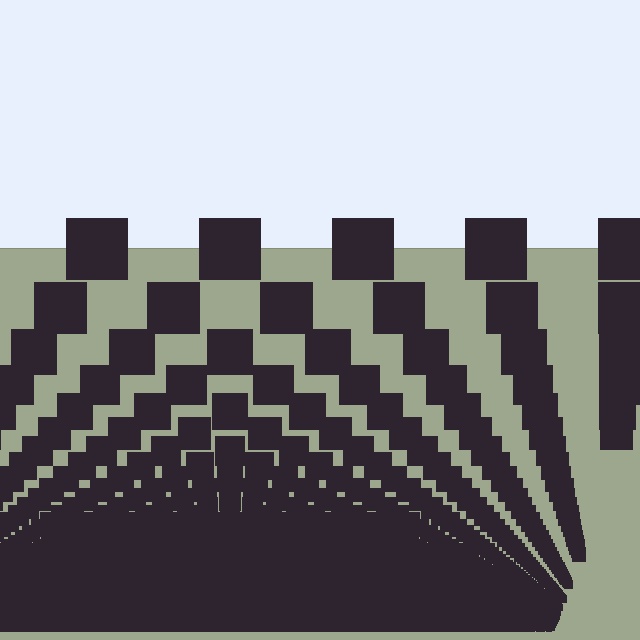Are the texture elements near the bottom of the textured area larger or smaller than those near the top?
Smaller. The gradient is inverted — elements near the bottom are smaller and denser.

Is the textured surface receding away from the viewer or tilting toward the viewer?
The surface appears to tilt toward the viewer. Texture elements get larger and sparser toward the top.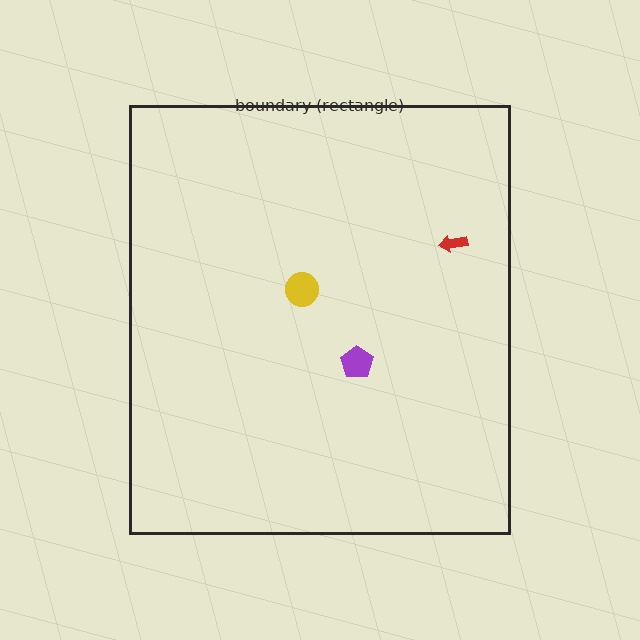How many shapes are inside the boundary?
3 inside, 0 outside.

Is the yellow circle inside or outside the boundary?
Inside.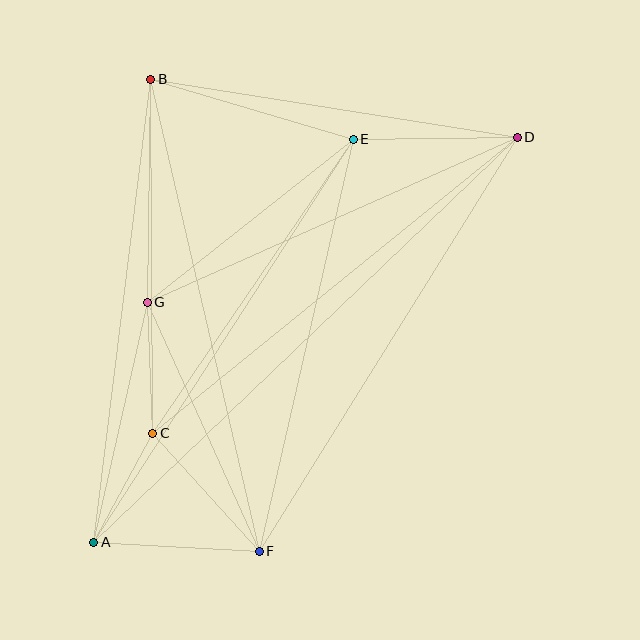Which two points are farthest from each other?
Points A and D are farthest from each other.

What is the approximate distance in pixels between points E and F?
The distance between E and F is approximately 422 pixels.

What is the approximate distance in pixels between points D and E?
The distance between D and E is approximately 164 pixels.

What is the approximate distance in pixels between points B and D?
The distance between B and D is approximately 371 pixels.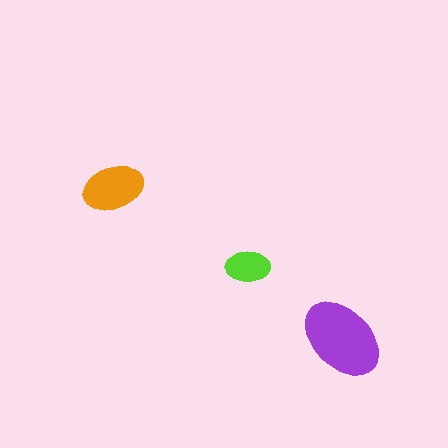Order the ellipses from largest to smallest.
the purple one, the orange one, the lime one.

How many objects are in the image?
There are 3 objects in the image.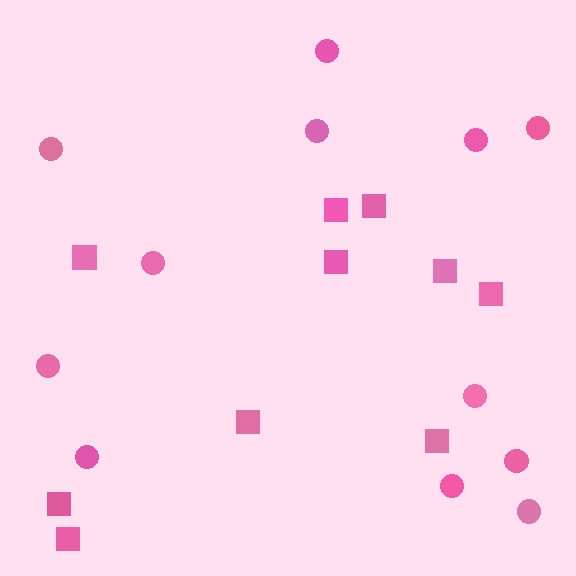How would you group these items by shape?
There are 2 groups: one group of squares (10) and one group of circles (12).